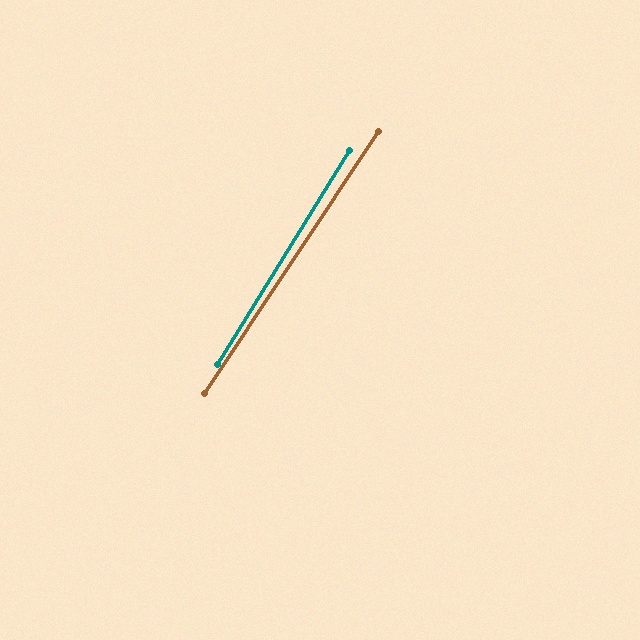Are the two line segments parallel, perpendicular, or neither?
Parallel — their directions differ by only 1.8°.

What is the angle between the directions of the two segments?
Approximately 2 degrees.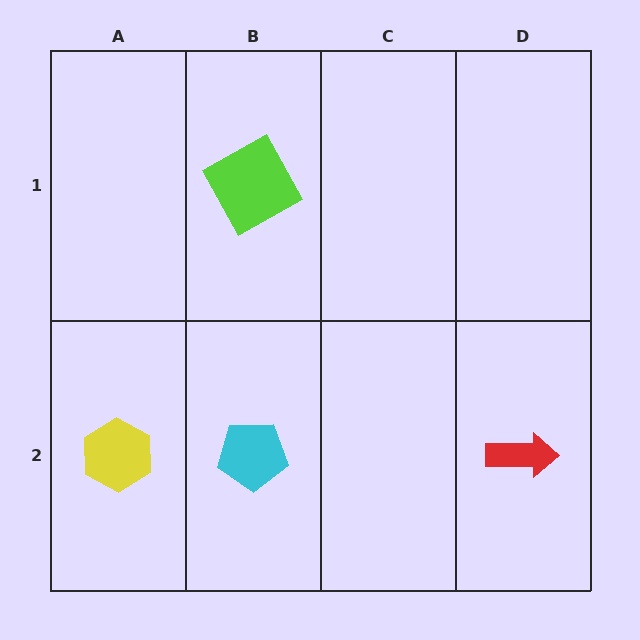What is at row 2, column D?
A red arrow.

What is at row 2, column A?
A yellow hexagon.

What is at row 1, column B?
A lime square.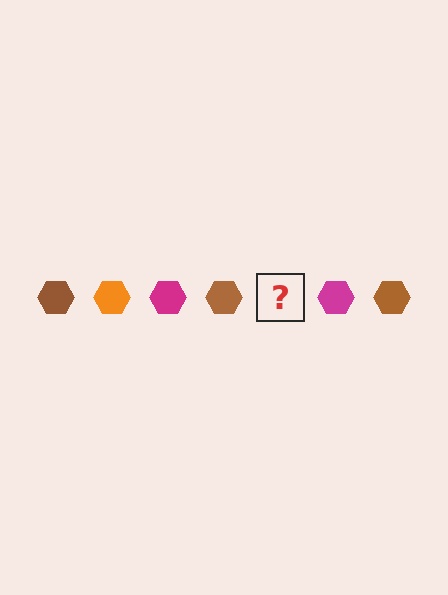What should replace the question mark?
The question mark should be replaced with an orange hexagon.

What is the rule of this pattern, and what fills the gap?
The rule is that the pattern cycles through brown, orange, magenta hexagons. The gap should be filled with an orange hexagon.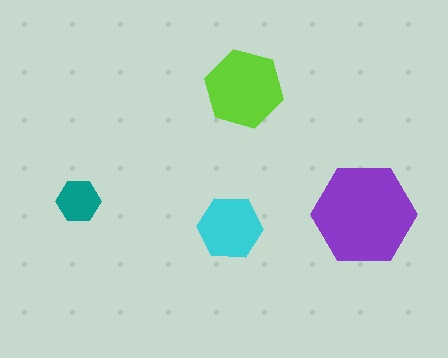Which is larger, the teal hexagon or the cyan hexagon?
The cyan one.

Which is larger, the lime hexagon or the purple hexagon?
The purple one.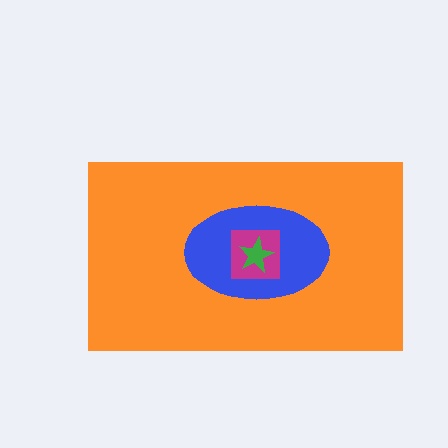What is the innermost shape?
The green star.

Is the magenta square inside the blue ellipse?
Yes.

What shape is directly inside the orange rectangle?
The blue ellipse.